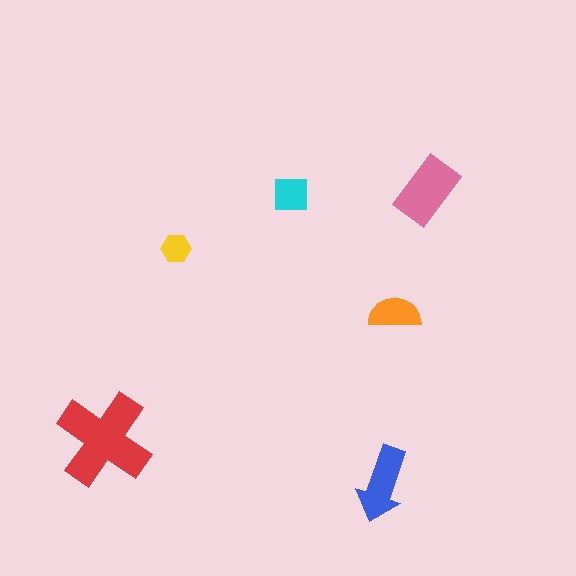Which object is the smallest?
The yellow hexagon.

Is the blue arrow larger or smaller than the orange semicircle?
Larger.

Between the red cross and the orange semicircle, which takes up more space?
The red cross.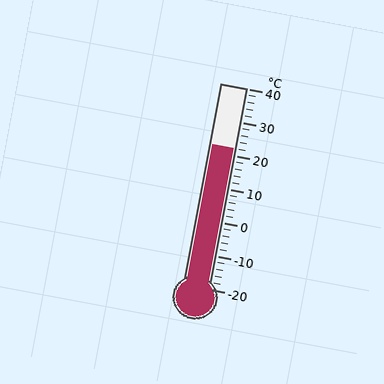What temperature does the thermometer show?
The thermometer shows approximately 22°C.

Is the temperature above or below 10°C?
The temperature is above 10°C.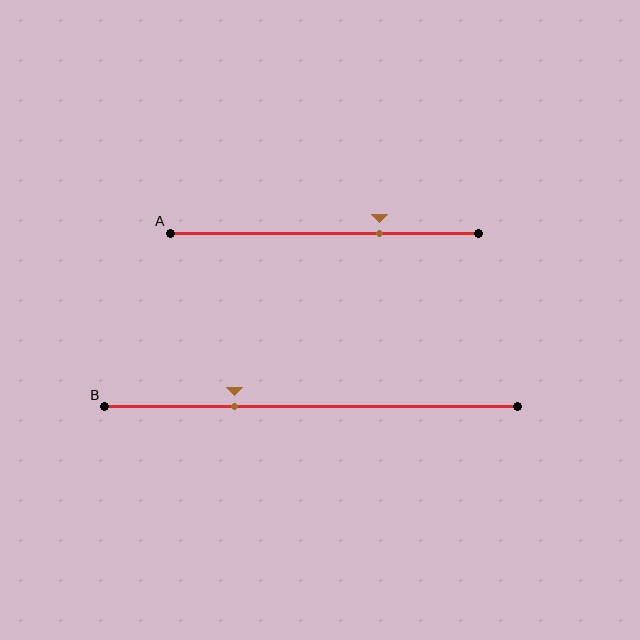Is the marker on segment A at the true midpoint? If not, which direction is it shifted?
No, the marker on segment A is shifted to the right by about 18% of the segment length.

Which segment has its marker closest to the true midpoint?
Segment A has its marker closest to the true midpoint.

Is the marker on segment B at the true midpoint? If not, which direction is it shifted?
No, the marker on segment B is shifted to the left by about 19% of the segment length.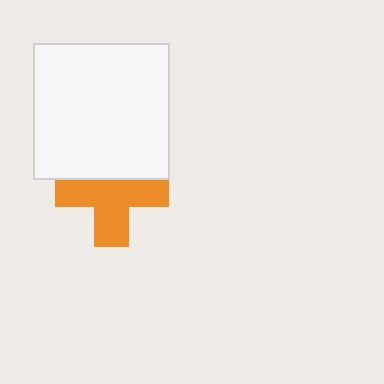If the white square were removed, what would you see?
You would see the complete orange cross.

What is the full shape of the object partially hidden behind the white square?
The partially hidden object is an orange cross.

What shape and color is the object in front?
The object in front is a white square.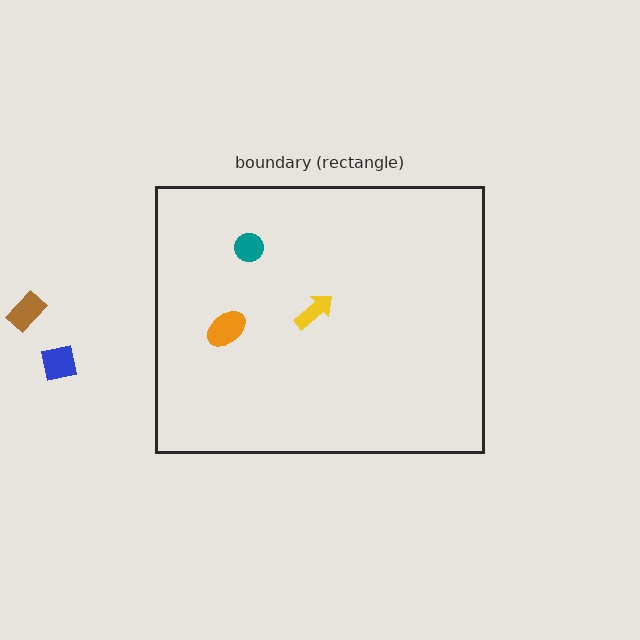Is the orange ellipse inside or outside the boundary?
Inside.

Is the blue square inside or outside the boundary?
Outside.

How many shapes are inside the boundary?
3 inside, 2 outside.